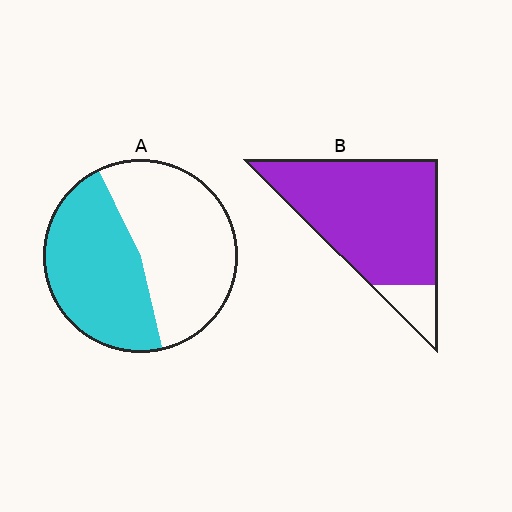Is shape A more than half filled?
Roughly half.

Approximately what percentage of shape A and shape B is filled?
A is approximately 45% and B is approximately 90%.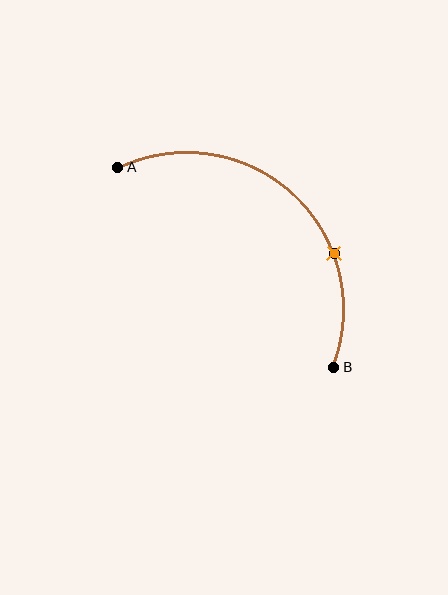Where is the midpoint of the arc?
The arc midpoint is the point on the curve farthest from the straight line joining A and B. It sits above and to the right of that line.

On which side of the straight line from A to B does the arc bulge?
The arc bulges above and to the right of the straight line connecting A and B.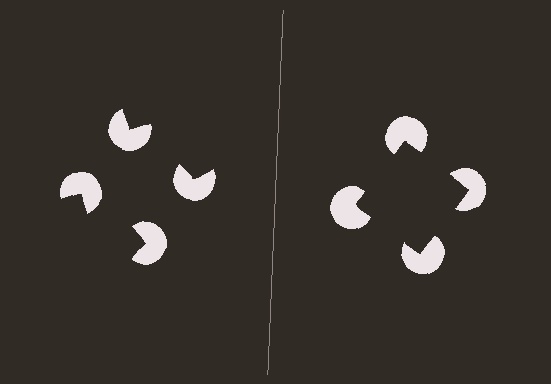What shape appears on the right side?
An illusory square.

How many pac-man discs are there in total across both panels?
8 — 4 on each side.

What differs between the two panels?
The pac-man discs are positioned identically on both sides; only the wedge orientations differ. On the right they align to a square; on the left they are misaligned.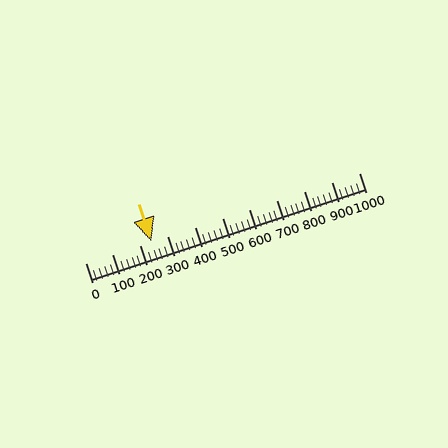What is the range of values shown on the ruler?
The ruler shows values from 0 to 1000.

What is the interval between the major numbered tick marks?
The major tick marks are spaced 100 units apart.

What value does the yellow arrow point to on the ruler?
The yellow arrow points to approximately 240.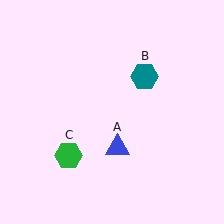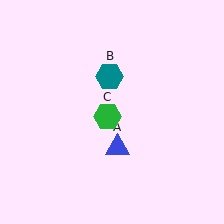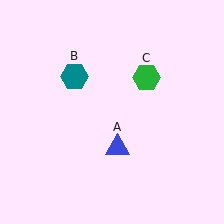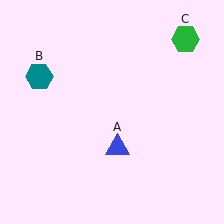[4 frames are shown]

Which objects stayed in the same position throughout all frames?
Blue triangle (object A) remained stationary.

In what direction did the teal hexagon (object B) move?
The teal hexagon (object B) moved left.